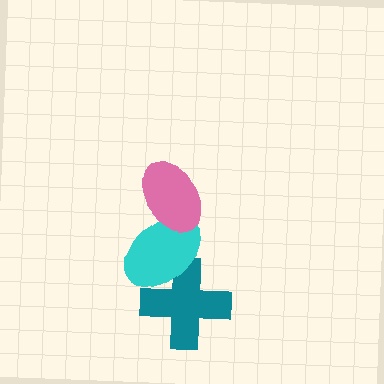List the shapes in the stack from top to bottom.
From top to bottom: the pink ellipse, the cyan ellipse, the teal cross.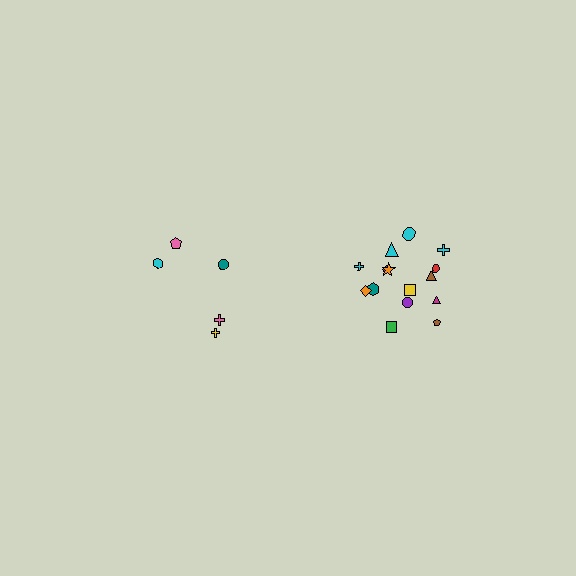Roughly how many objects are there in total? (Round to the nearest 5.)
Roughly 20 objects in total.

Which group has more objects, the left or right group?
The right group.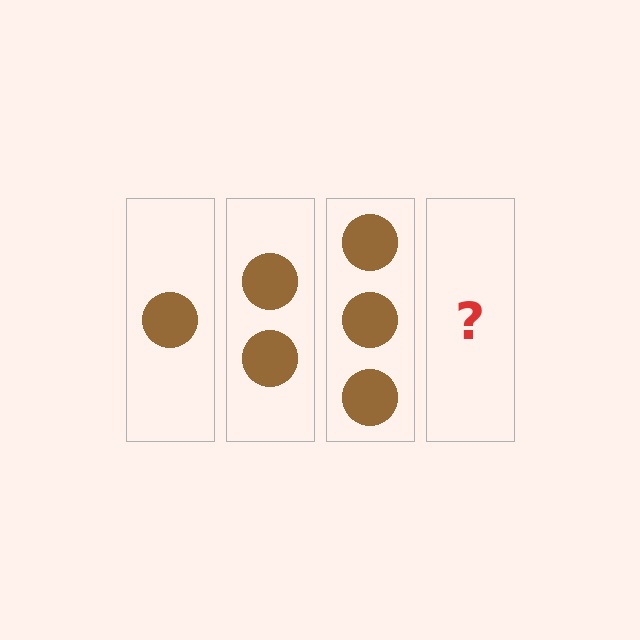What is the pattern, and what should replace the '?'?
The pattern is that each step adds one more circle. The '?' should be 4 circles.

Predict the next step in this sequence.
The next step is 4 circles.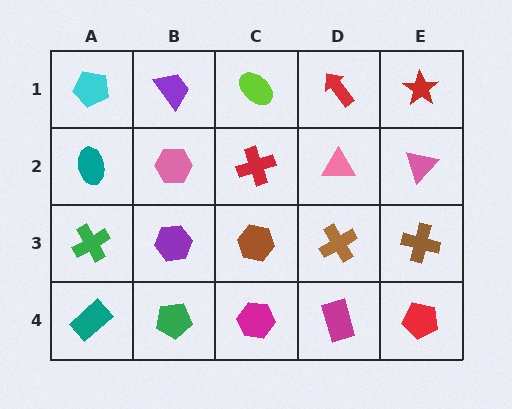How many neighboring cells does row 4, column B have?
3.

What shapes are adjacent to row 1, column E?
A pink triangle (row 2, column E), a red arrow (row 1, column D).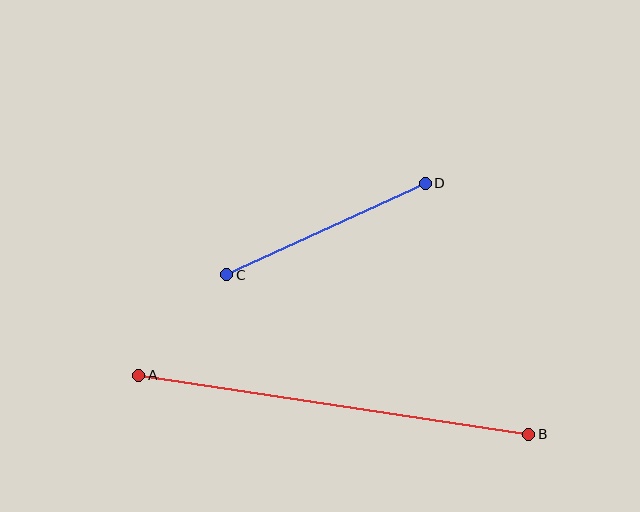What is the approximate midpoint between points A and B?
The midpoint is at approximately (334, 405) pixels.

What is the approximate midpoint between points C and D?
The midpoint is at approximately (326, 229) pixels.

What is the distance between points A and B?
The distance is approximately 394 pixels.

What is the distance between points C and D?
The distance is approximately 218 pixels.